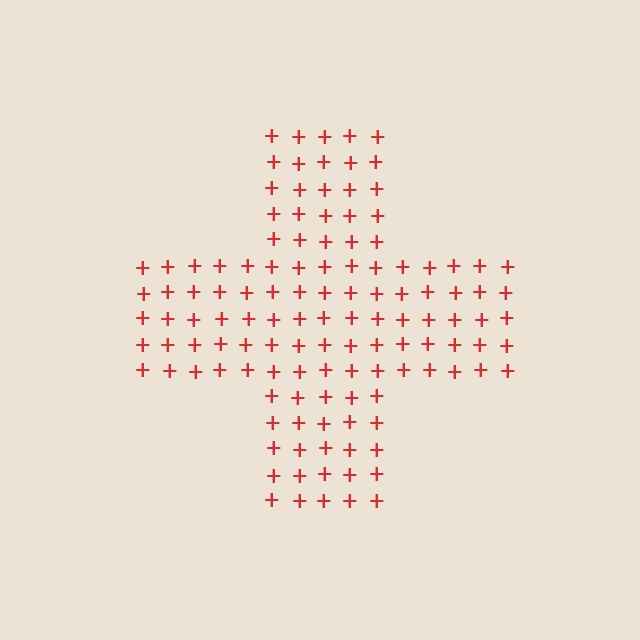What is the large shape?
The large shape is a cross.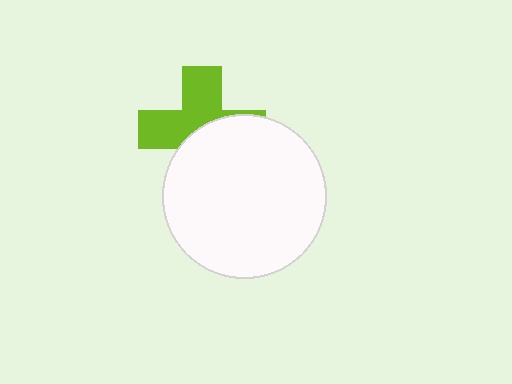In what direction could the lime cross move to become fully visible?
The lime cross could move up. That would shift it out from behind the white circle entirely.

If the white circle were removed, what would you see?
You would see the complete lime cross.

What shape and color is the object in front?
The object in front is a white circle.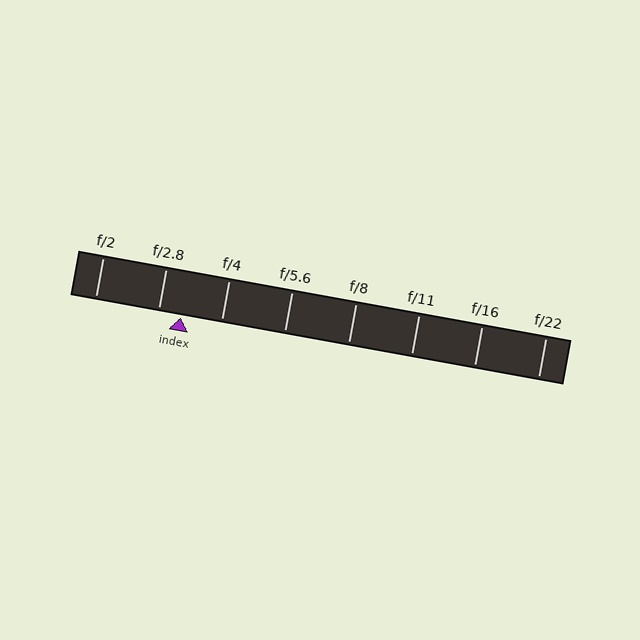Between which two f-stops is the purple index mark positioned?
The index mark is between f/2.8 and f/4.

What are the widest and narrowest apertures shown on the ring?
The widest aperture shown is f/2 and the narrowest is f/22.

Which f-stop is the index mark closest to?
The index mark is closest to f/2.8.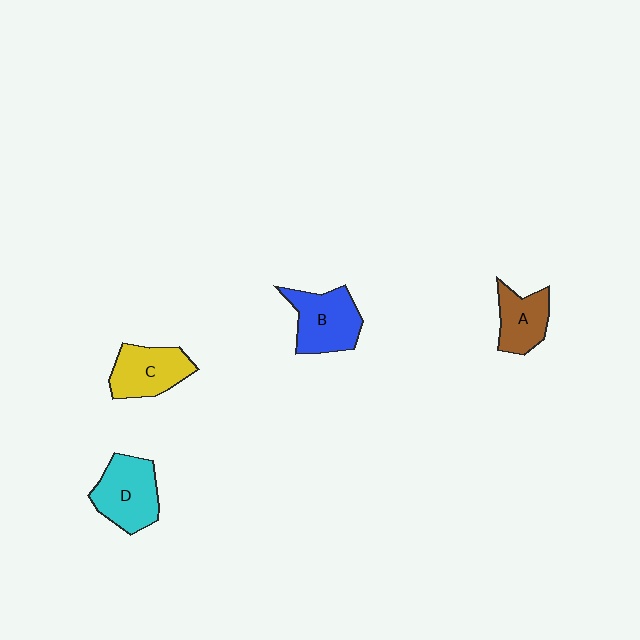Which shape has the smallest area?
Shape A (brown).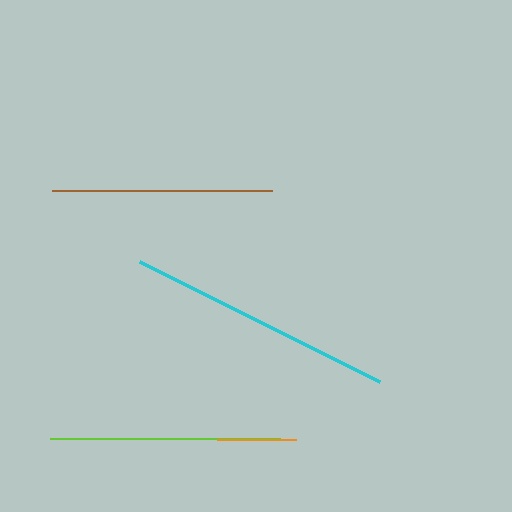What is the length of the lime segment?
The lime segment is approximately 230 pixels long.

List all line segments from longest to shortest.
From longest to shortest: cyan, lime, brown, orange.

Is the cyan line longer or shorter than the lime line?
The cyan line is longer than the lime line.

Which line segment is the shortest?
The orange line is the shortest at approximately 79 pixels.